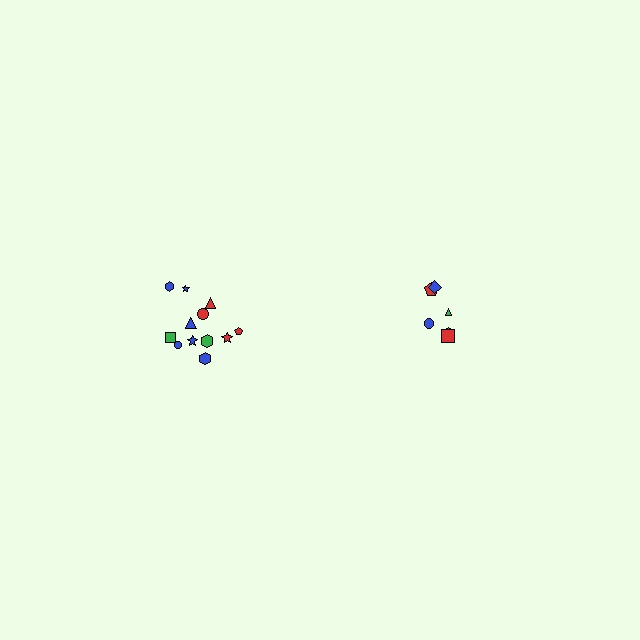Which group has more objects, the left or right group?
The left group.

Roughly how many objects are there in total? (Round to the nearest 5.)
Roughly 20 objects in total.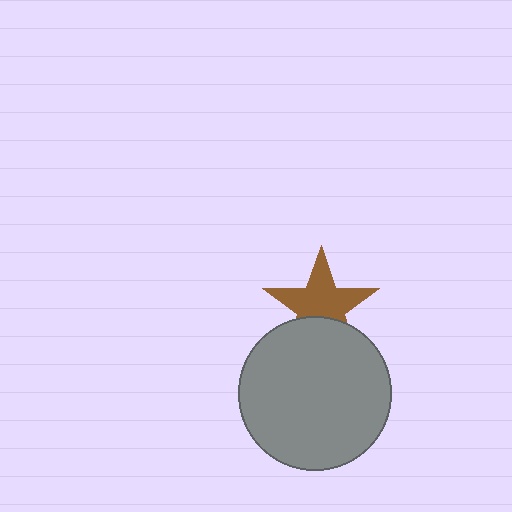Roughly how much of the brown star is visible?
Most of it is visible (roughly 67%).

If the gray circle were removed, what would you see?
You would see the complete brown star.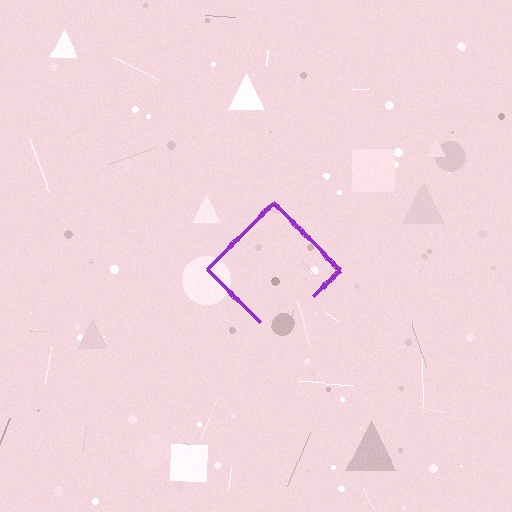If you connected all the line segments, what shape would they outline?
They would outline a diamond.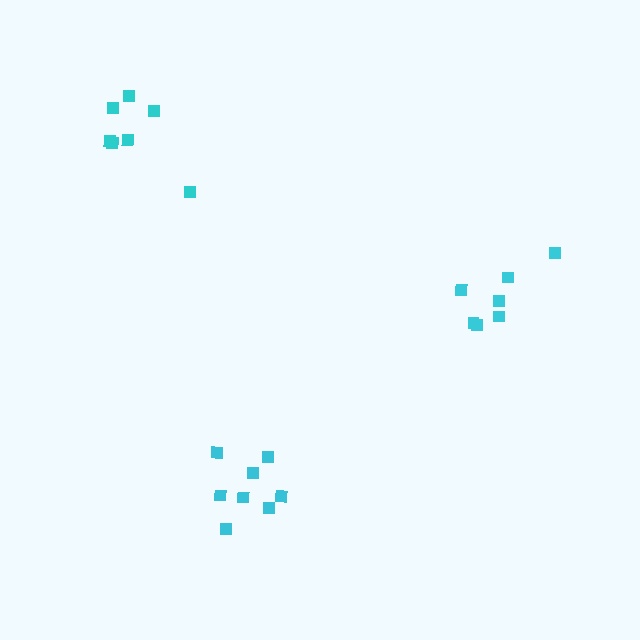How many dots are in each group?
Group 1: 7 dots, Group 2: 8 dots, Group 3: 7 dots (22 total).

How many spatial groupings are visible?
There are 3 spatial groupings.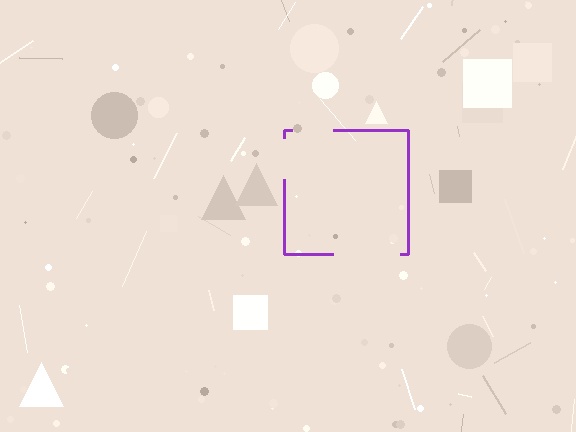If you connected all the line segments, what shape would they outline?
They would outline a square.